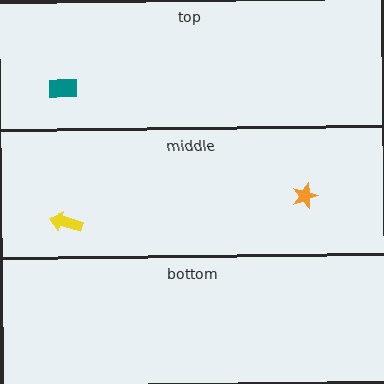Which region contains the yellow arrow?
The middle region.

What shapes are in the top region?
The teal rectangle.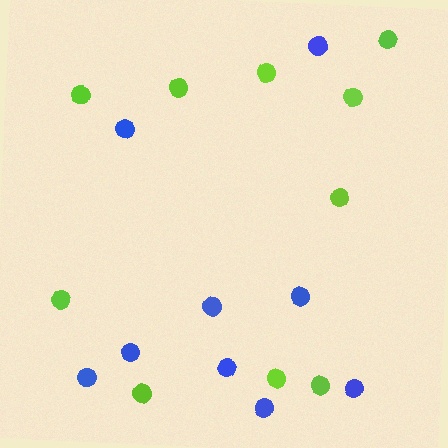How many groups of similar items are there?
There are 2 groups: one group of lime circles (10) and one group of blue circles (9).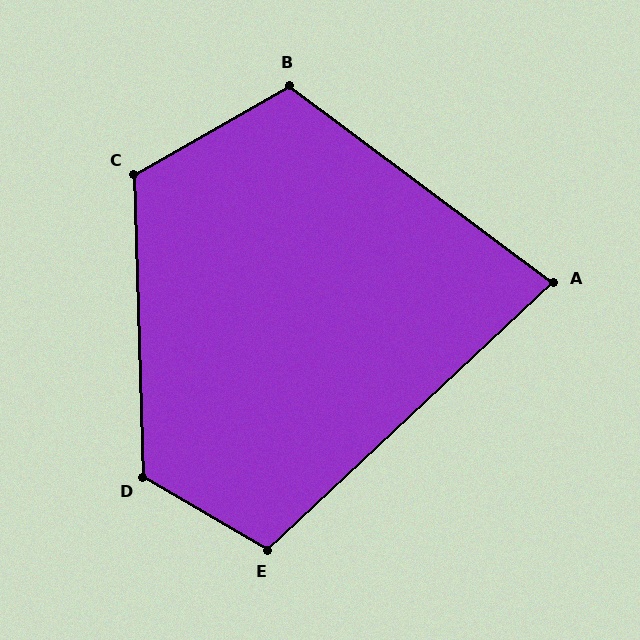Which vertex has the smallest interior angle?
A, at approximately 80 degrees.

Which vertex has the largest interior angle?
D, at approximately 122 degrees.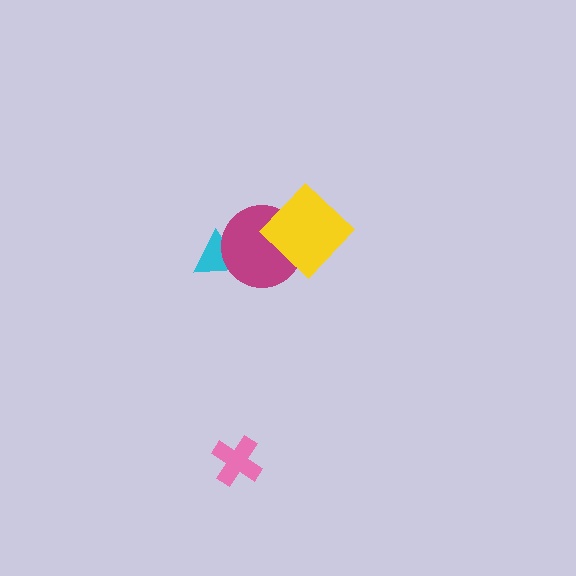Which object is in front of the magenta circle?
The yellow diamond is in front of the magenta circle.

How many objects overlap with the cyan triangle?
1 object overlaps with the cyan triangle.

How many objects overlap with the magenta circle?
2 objects overlap with the magenta circle.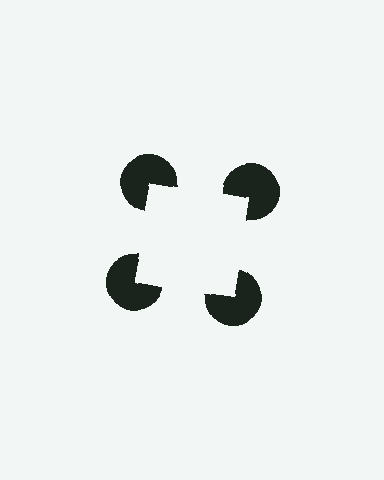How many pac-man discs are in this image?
There are 4 — one at each vertex of the illusory square.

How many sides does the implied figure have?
4 sides.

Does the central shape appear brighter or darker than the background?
It typically appears slightly brighter than the background, even though no actual brightness change is drawn.